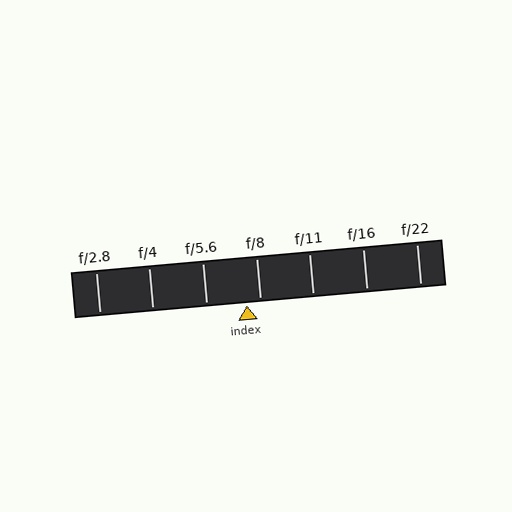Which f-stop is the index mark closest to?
The index mark is closest to f/8.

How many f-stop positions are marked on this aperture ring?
There are 7 f-stop positions marked.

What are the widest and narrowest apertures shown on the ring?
The widest aperture shown is f/2.8 and the narrowest is f/22.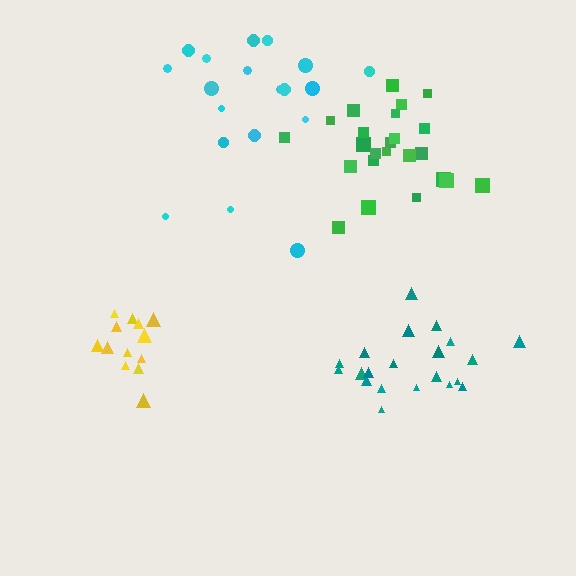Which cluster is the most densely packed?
Yellow.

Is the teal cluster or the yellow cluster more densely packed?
Yellow.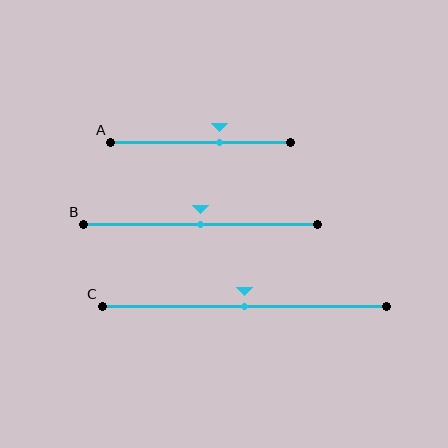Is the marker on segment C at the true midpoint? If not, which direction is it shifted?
Yes, the marker on segment C is at the true midpoint.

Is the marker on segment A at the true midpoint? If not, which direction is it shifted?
No, the marker on segment A is shifted to the right by about 10% of the segment length.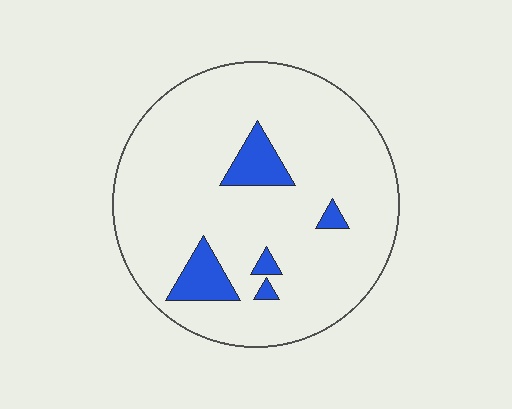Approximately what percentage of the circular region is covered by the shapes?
Approximately 10%.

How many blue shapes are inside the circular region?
5.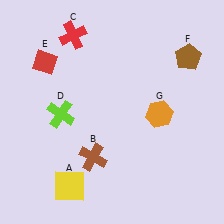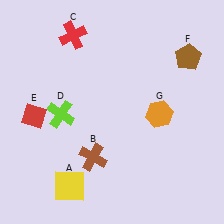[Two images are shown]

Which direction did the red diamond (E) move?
The red diamond (E) moved down.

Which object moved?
The red diamond (E) moved down.